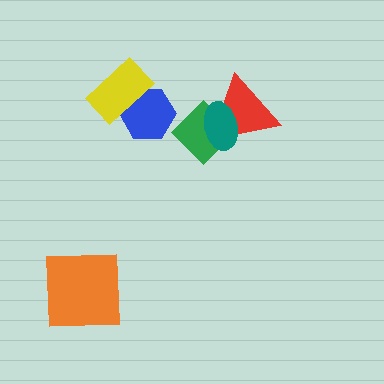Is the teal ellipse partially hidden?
No, no other shape covers it.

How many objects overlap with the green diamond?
2 objects overlap with the green diamond.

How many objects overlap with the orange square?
0 objects overlap with the orange square.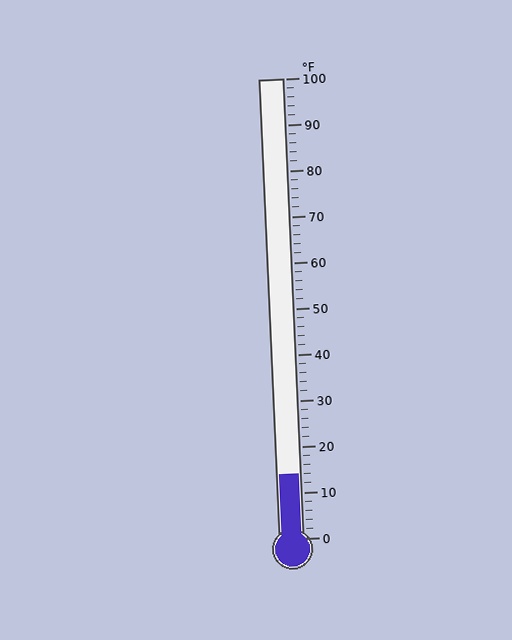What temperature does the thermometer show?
The thermometer shows approximately 14°F.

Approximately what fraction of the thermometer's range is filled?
The thermometer is filled to approximately 15% of its range.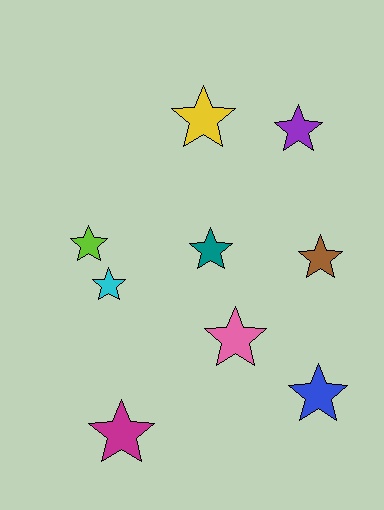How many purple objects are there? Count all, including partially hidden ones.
There is 1 purple object.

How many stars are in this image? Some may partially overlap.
There are 9 stars.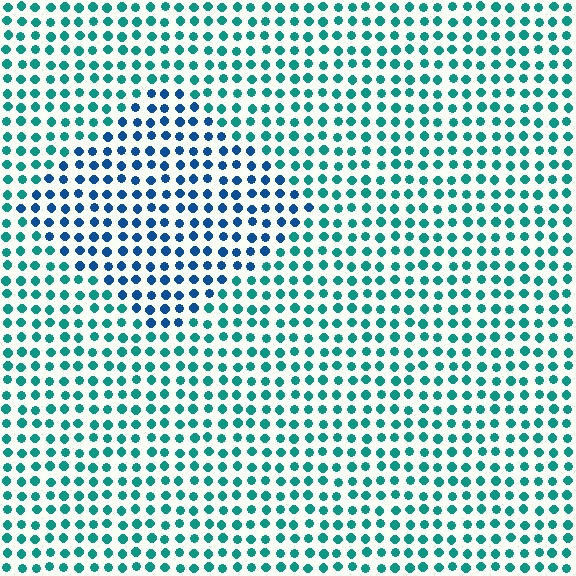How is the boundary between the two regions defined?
The boundary is defined purely by a slight shift in hue (about 39 degrees). Spacing, size, and orientation are identical on both sides.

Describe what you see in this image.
The image is filled with small teal elements in a uniform arrangement. A diamond-shaped region is visible where the elements are tinted to a slightly different hue, forming a subtle color boundary.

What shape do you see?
I see a diamond.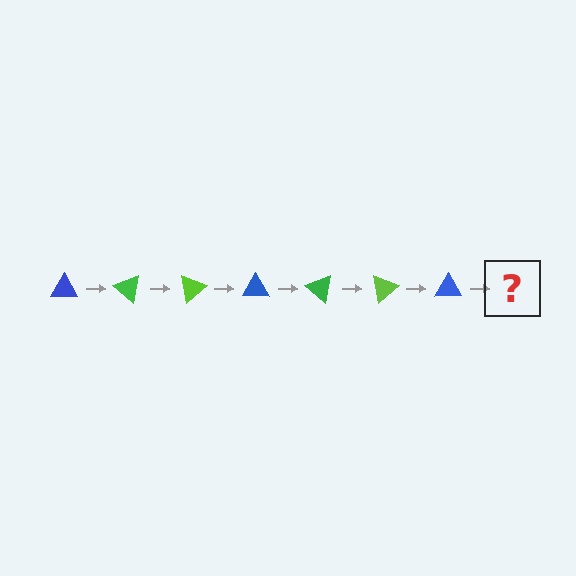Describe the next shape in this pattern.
It should be a green triangle, rotated 280 degrees from the start.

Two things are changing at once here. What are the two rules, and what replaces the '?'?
The two rules are that it rotates 40 degrees each step and the color cycles through blue, green, and lime. The '?' should be a green triangle, rotated 280 degrees from the start.